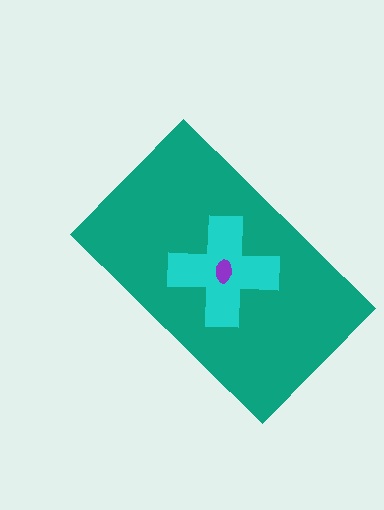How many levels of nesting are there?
3.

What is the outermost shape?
The teal rectangle.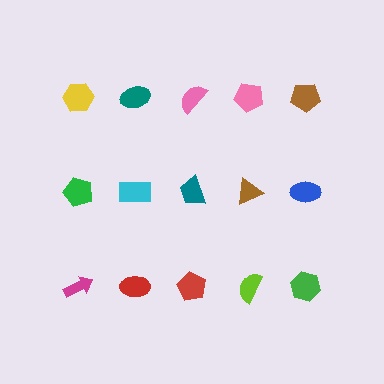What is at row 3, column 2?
A red ellipse.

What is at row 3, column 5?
A green hexagon.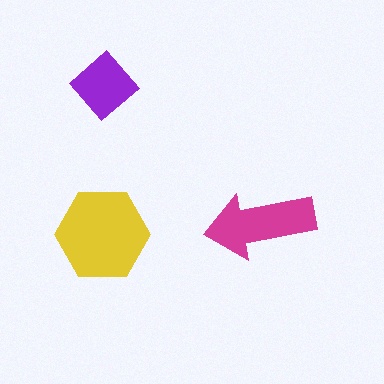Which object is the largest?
The yellow hexagon.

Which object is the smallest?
The purple diamond.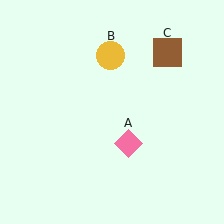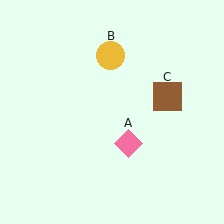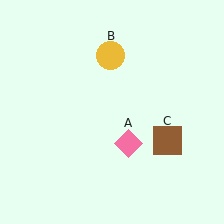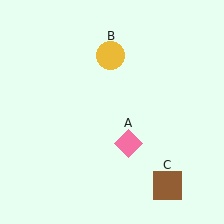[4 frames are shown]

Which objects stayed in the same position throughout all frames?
Pink diamond (object A) and yellow circle (object B) remained stationary.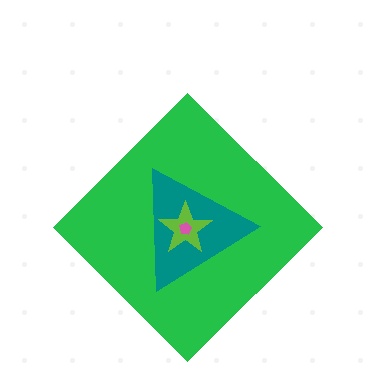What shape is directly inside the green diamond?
The teal triangle.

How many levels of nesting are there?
4.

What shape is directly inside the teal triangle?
The lime star.